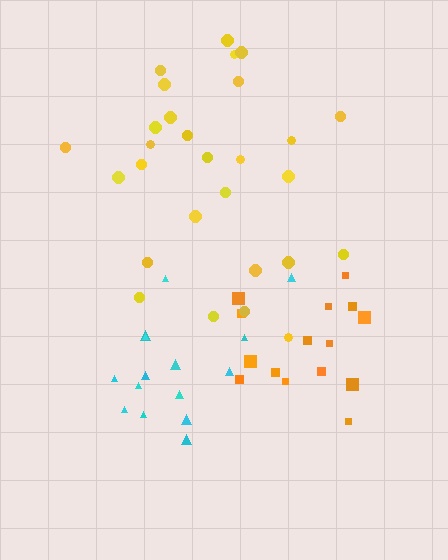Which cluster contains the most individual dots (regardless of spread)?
Yellow (29).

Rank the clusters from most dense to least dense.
cyan, orange, yellow.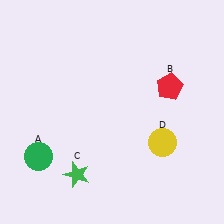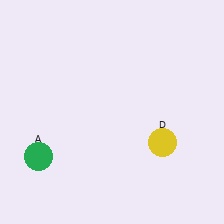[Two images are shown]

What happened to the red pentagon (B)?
The red pentagon (B) was removed in Image 2. It was in the top-right area of Image 1.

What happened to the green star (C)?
The green star (C) was removed in Image 2. It was in the bottom-left area of Image 1.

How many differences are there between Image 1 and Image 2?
There are 2 differences between the two images.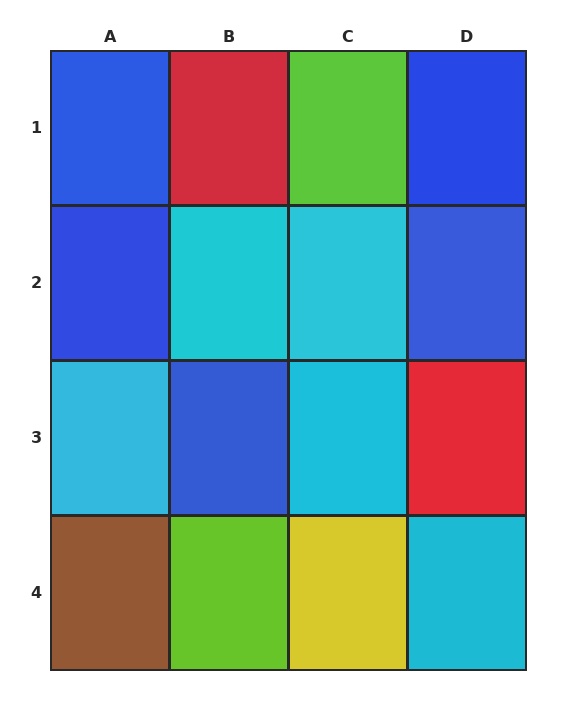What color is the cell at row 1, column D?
Blue.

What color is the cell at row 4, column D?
Cyan.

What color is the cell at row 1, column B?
Red.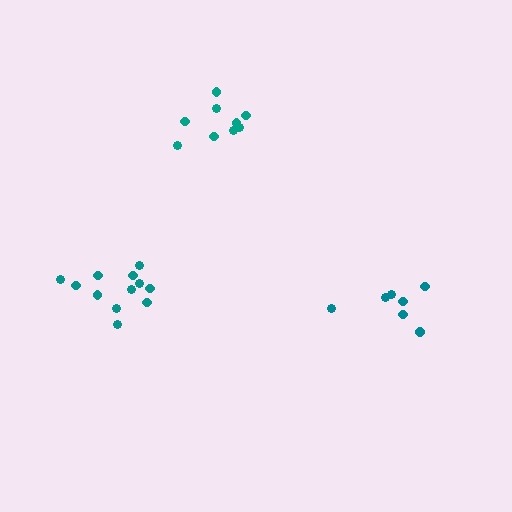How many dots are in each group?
Group 1: 12 dots, Group 2: 9 dots, Group 3: 7 dots (28 total).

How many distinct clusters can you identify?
There are 3 distinct clusters.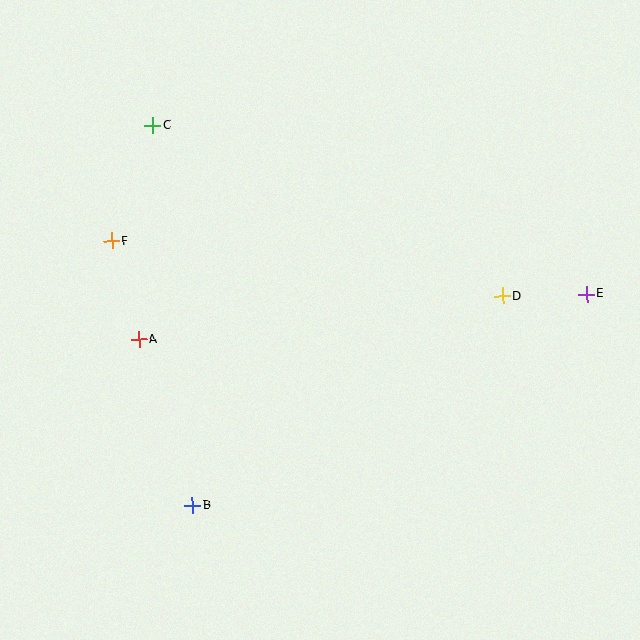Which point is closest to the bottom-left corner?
Point B is closest to the bottom-left corner.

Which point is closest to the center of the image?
Point A at (139, 339) is closest to the center.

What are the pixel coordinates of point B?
Point B is at (192, 505).